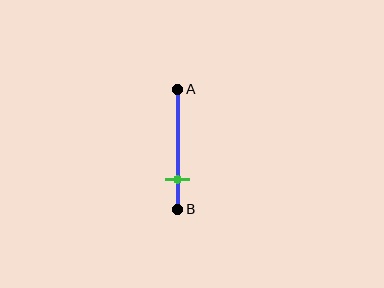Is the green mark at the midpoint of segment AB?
No, the mark is at about 75% from A, not at the 50% midpoint.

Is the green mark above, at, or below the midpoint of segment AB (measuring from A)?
The green mark is below the midpoint of segment AB.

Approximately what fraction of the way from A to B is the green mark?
The green mark is approximately 75% of the way from A to B.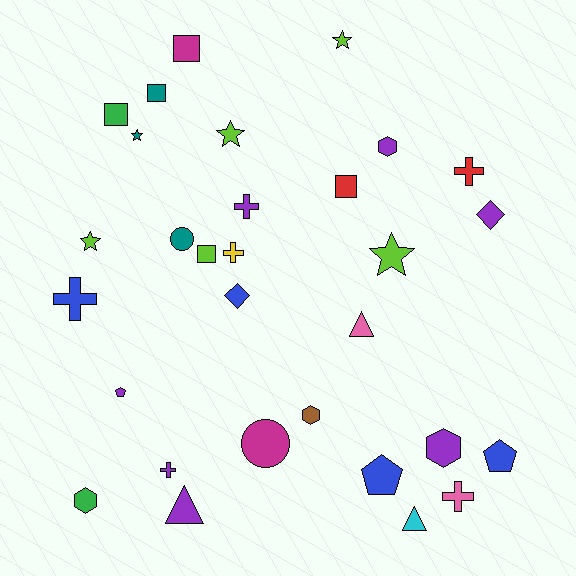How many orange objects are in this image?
There are no orange objects.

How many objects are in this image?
There are 30 objects.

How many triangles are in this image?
There are 3 triangles.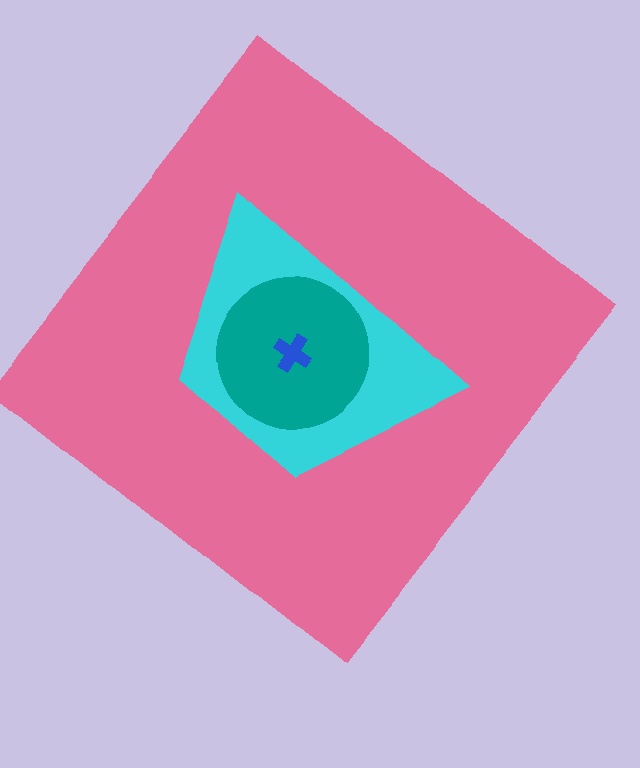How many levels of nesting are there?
4.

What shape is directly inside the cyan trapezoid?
The teal circle.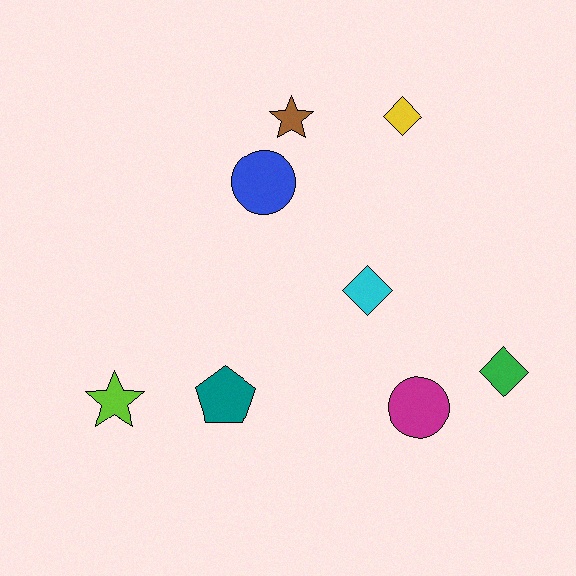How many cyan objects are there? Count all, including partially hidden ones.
There is 1 cyan object.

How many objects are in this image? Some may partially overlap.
There are 8 objects.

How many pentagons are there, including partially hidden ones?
There is 1 pentagon.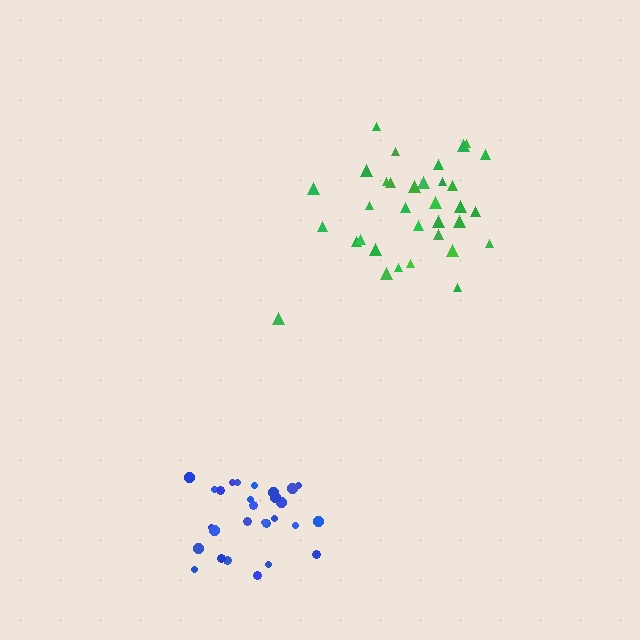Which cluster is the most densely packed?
Blue.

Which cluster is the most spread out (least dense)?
Green.